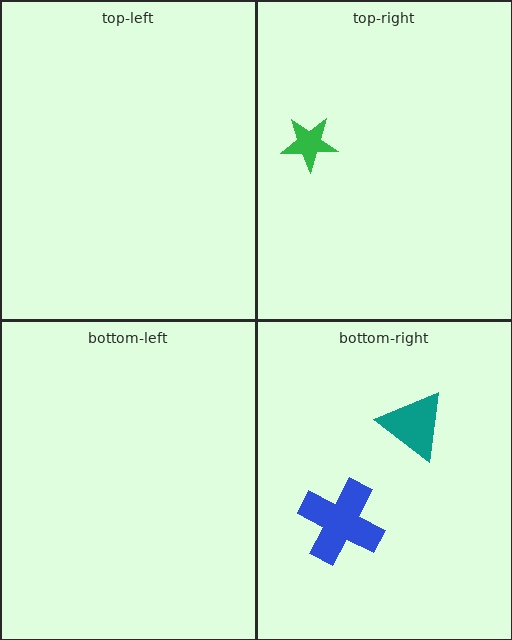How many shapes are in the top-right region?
1.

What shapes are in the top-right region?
The green star.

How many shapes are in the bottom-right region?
2.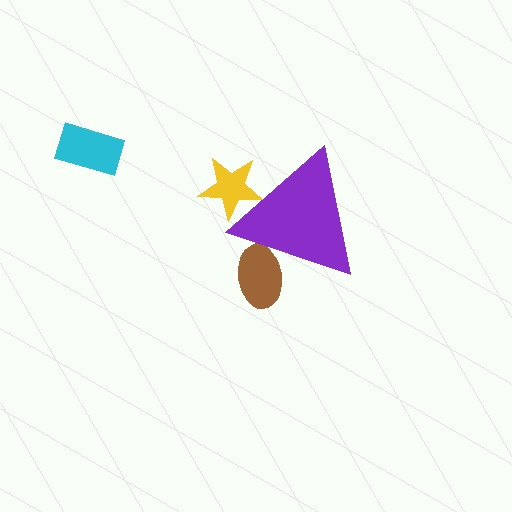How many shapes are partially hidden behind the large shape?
2 shapes are partially hidden.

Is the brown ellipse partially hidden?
Yes, the brown ellipse is partially hidden behind the purple triangle.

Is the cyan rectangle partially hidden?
No, the cyan rectangle is fully visible.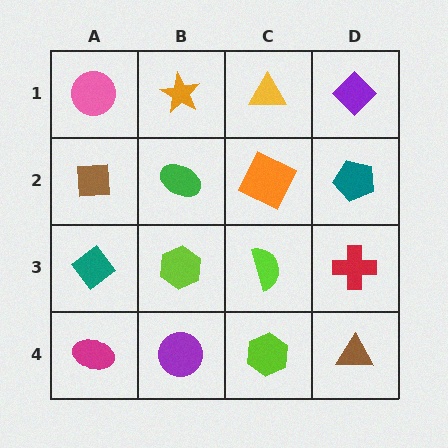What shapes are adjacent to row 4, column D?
A red cross (row 3, column D), a lime hexagon (row 4, column C).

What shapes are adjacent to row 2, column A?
A pink circle (row 1, column A), a teal diamond (row 3, column A), a green ellipse (row 2, column B).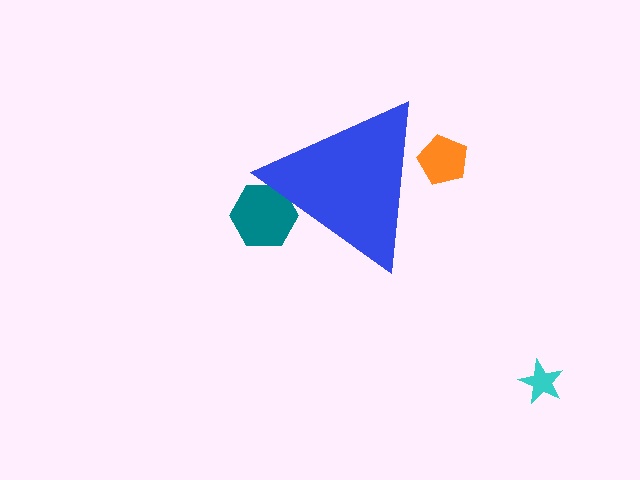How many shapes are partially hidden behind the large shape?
2 shapes are partially hidden.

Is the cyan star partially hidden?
No, the cyan star is fully visible.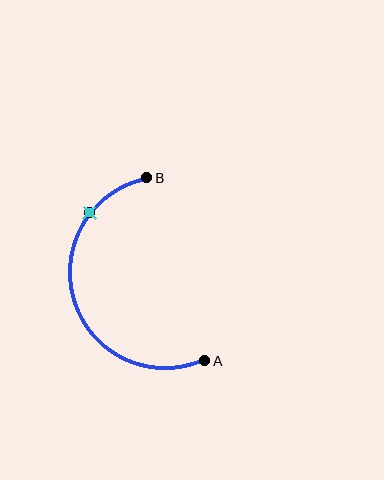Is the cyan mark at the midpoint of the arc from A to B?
No. The cyan mark lies on the arc but is closer to endpoint B. The arc midpoint would be at the point on the curve equidistant along the arc from both A and B.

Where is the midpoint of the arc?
The arc midpoint is the point on the curve farthest from the straight line joining A and B. It sits to the left of that line.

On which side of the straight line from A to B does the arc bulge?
The arc bulges to the left of the straight line connecting A and B.